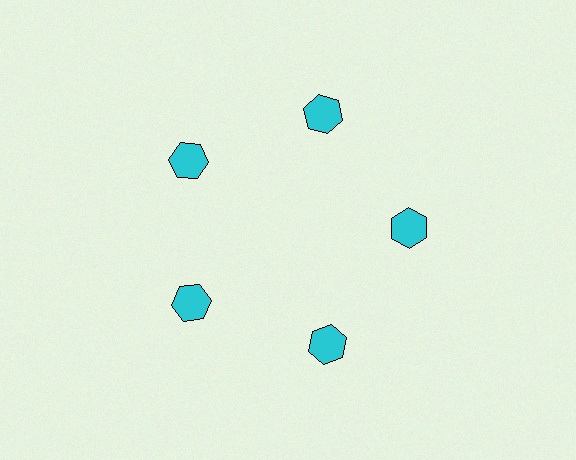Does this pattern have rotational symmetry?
Yes, this pattern has 5-fold rotational symmetry. It looks the same after rotating 72 degrees around the center.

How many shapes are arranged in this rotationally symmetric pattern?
There are 5 shapes, arranged in 5 groups of 1.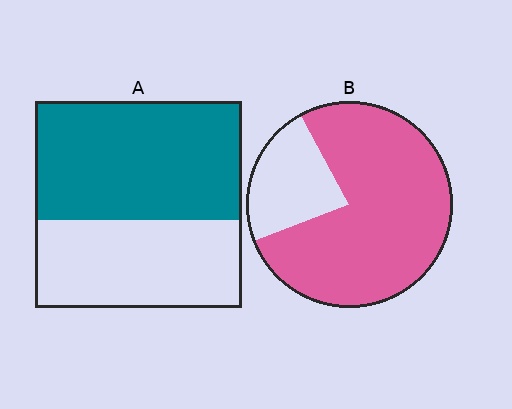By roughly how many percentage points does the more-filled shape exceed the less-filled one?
By roughly 20 percentage points (B over A).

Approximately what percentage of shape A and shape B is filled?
A is approximately 55% and B is approximately 75%.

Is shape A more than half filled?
Yes.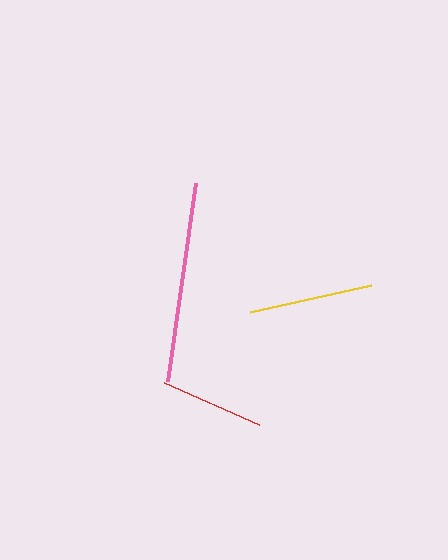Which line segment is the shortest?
The red line is the shortest at approximately 103 pixels.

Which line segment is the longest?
The pink line is the longest at approximately 200 pixels.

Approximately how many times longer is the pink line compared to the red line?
The pink line is approximately 1.9 times the length of the red line.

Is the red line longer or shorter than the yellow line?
The yellow line is longer than the red line.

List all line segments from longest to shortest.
From longest to shortest: pink, yellow, red.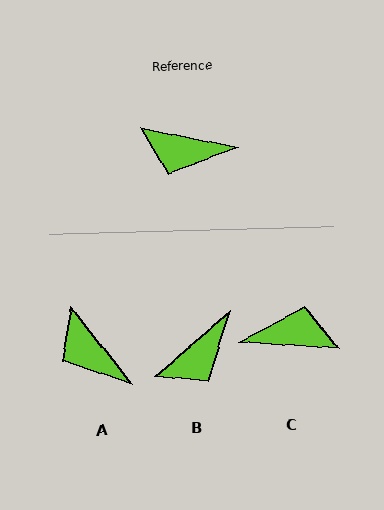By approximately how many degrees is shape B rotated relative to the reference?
Approximately 53 degrees counter-clockwise.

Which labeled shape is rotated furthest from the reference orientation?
C, about 173 degrees away.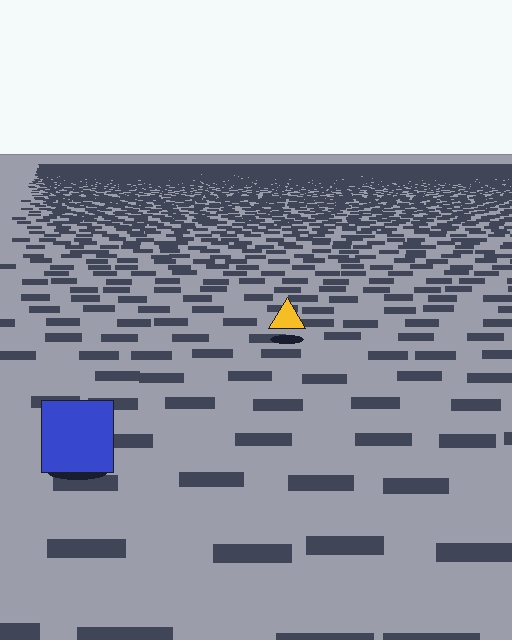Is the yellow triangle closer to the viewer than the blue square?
No. The blue square is closer — you can tell from the texture gradient: the ground texture is coarser near it.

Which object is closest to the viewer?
The blue square is closest. The texture marks near it are larger and more spread out.